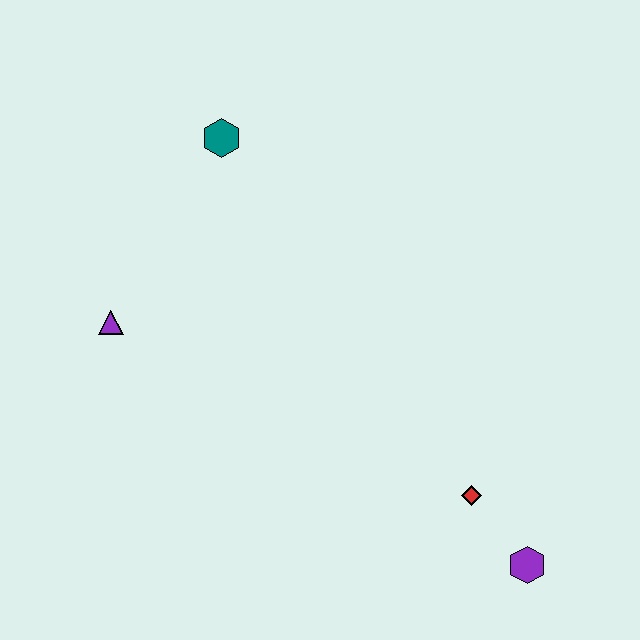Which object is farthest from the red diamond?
The teal hexagon is farthest from the red diamond.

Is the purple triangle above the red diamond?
Yes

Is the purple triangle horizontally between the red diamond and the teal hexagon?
No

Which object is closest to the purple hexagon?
The red diamond is closest to the purple hexagon.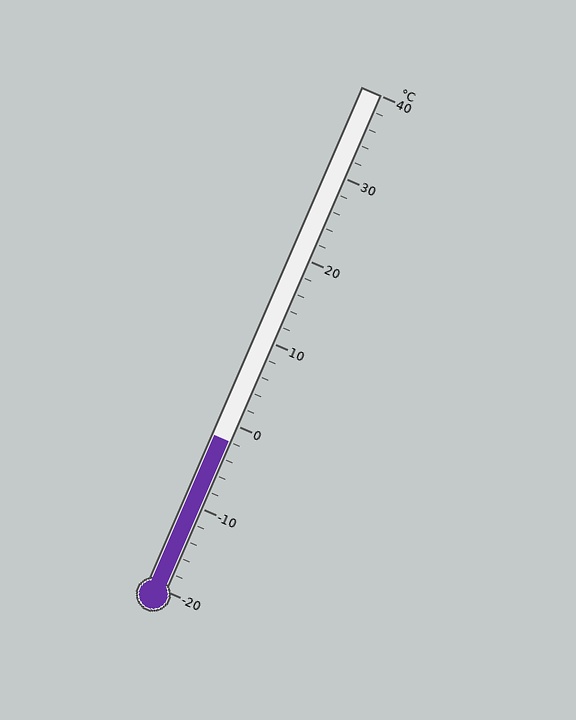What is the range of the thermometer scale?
The thermometer scale ranges from -20°C to 40°C.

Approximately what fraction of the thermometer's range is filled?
The thermometer is filled to approximately 30% of its range.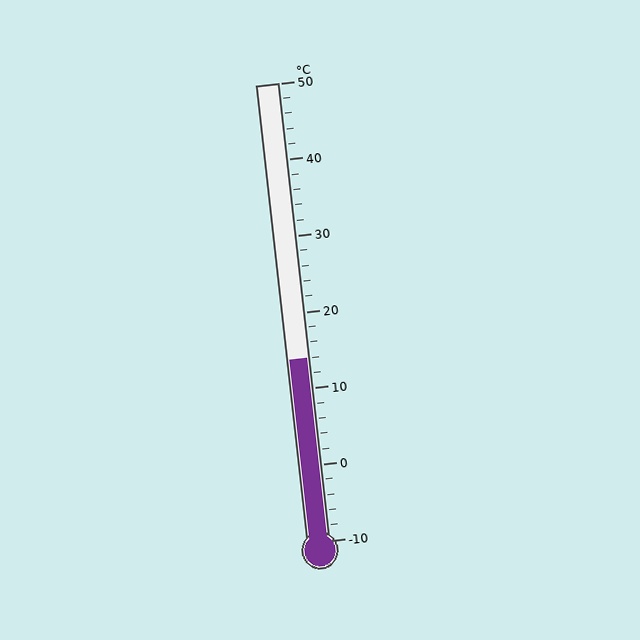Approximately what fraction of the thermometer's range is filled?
The thermometer is filled to approximately 40% of its range.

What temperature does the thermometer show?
The thermometer shows approximately 14°C.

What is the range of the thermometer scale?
The thermometer scale ranges from -10°C to 50°C.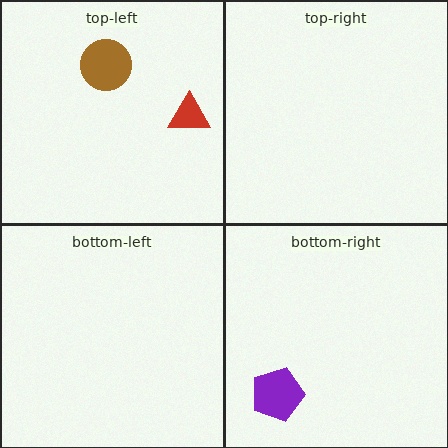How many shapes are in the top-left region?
2.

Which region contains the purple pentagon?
The bottom-right region.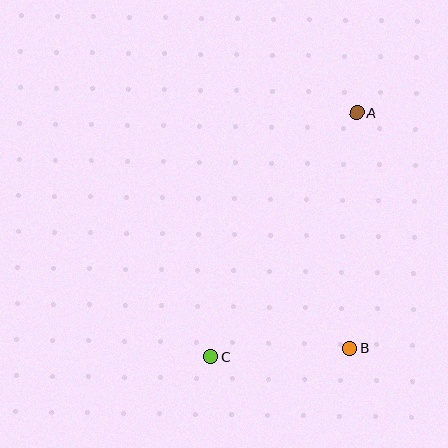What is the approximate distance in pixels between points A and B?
The distance between A and B is approximately 235 pixels.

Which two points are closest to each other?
Points B and C are closest to each other.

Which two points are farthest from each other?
Points A and C are farthest from each other.